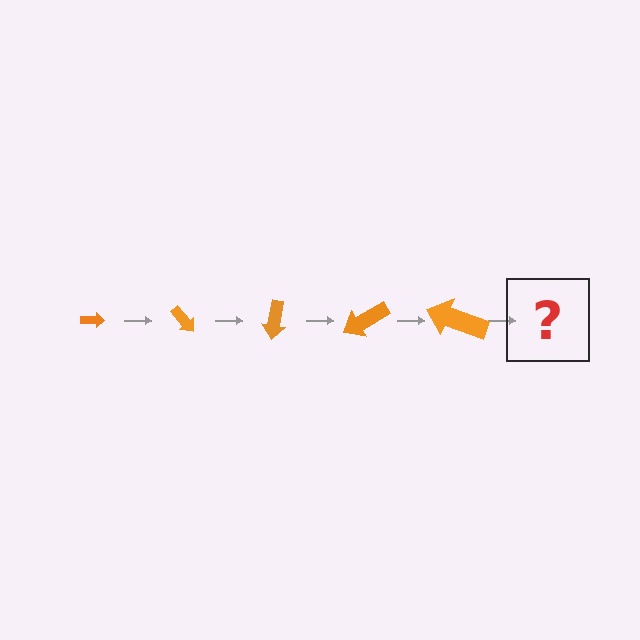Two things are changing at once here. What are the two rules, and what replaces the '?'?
The two rules are that the arrow grows larger each step and it rotates 50 degrees each step. The '?' should be an arrow, larger than the previous one and rotated 250 degrees from the start.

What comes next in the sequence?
The next element should be an arrow, larger than the previous one and rotated 250 degrees from the start.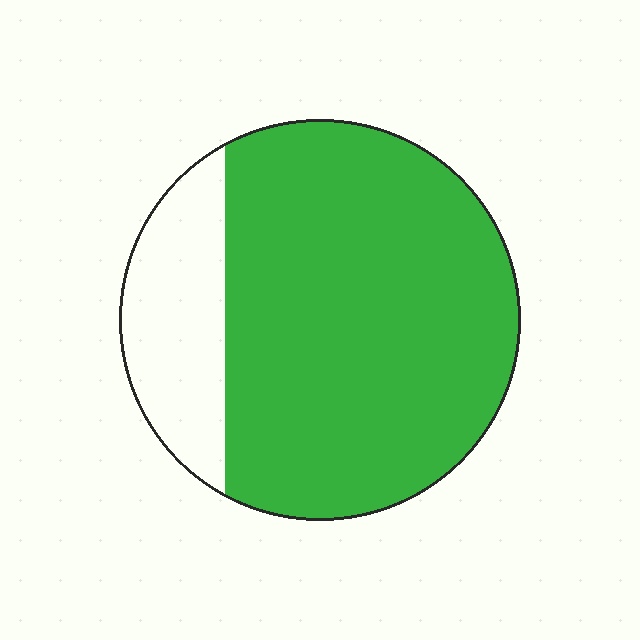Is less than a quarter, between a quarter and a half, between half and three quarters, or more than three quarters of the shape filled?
More than three quarters.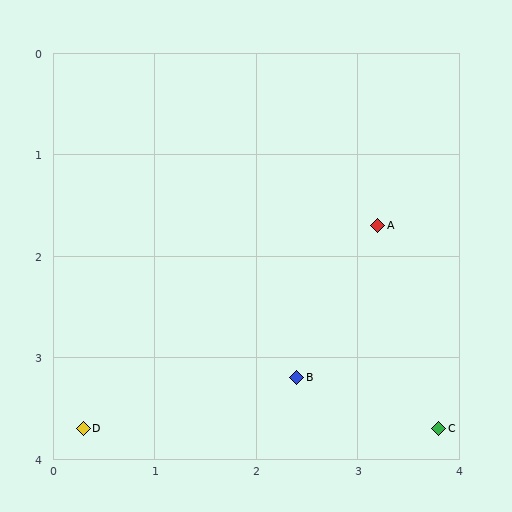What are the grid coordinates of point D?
Point D is at approximately (0.3, 3.7).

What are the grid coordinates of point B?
Point B is at approximately (2.4, 3.2).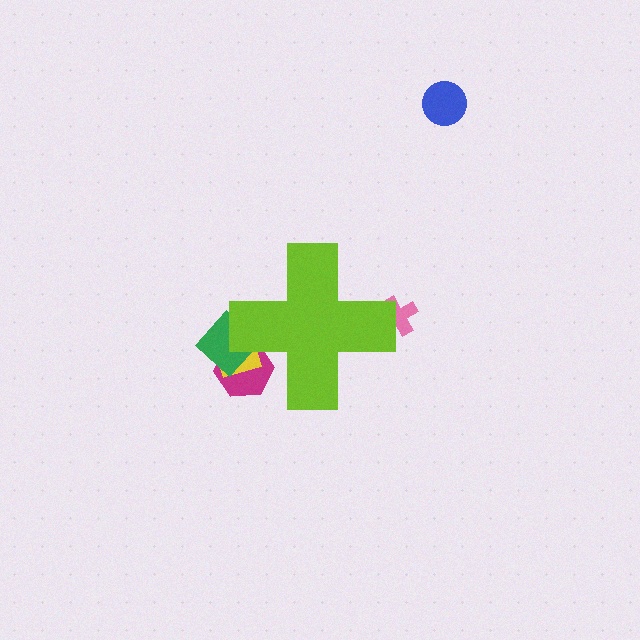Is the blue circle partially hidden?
No, the blue circle is fully visible.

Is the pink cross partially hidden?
Yes, the pink cross is partially hidden behind the lime cross.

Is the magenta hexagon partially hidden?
Yes, the magenta hexagon is partially hidden behind the lime cross.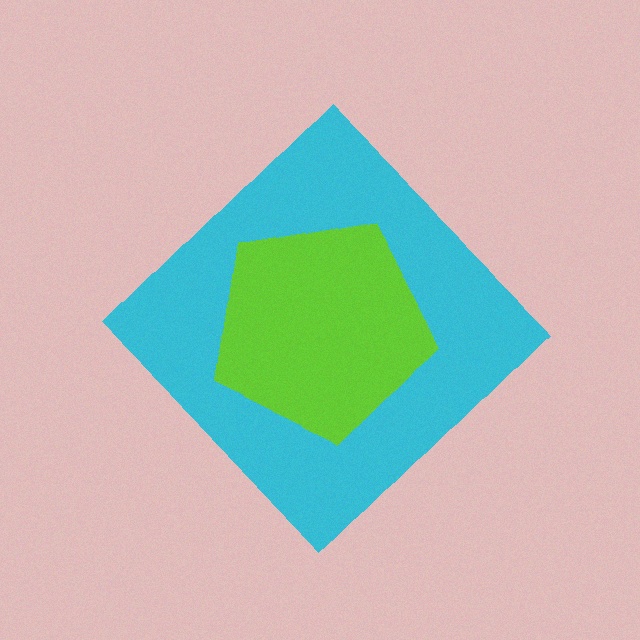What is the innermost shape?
The lime pentagon.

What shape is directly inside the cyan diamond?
The lime pentagon.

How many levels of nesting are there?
2.